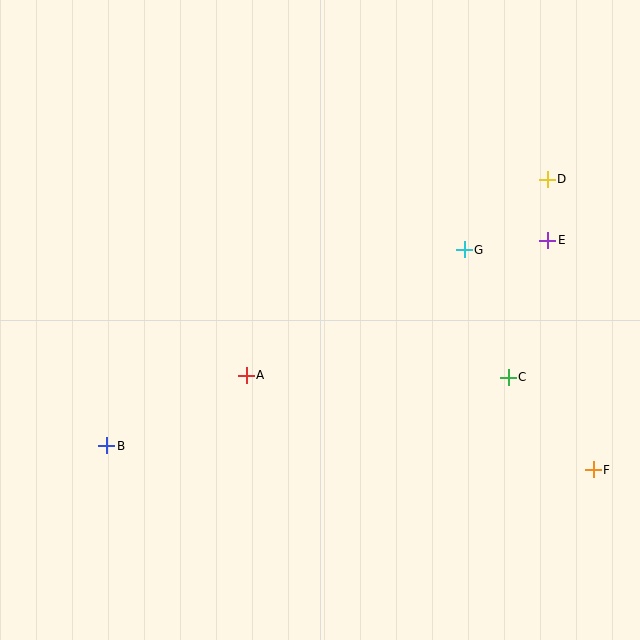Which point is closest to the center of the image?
Point A at (246, 375) is closest to the center.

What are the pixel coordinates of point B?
Point B is at (107, 446).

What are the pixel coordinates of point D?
Point D is at (547, 179).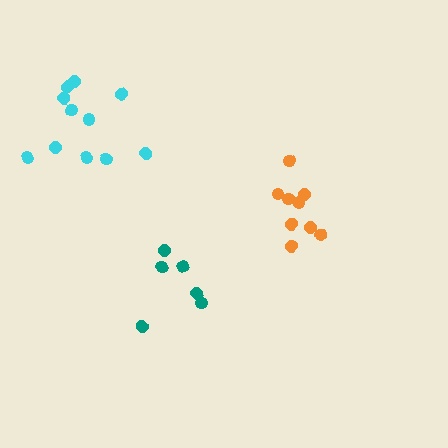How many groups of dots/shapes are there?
There are 3 groups.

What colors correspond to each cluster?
The clusters are colored: cyan, orange, teal.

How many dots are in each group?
Group 1: 11 dots, Group 2: 9 dots, Group 3: 6 dots (26 total).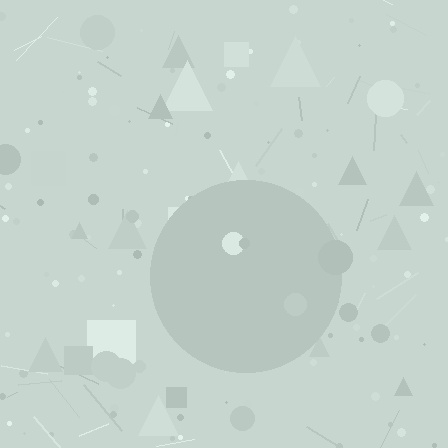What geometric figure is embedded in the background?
A circle is embedded in the background.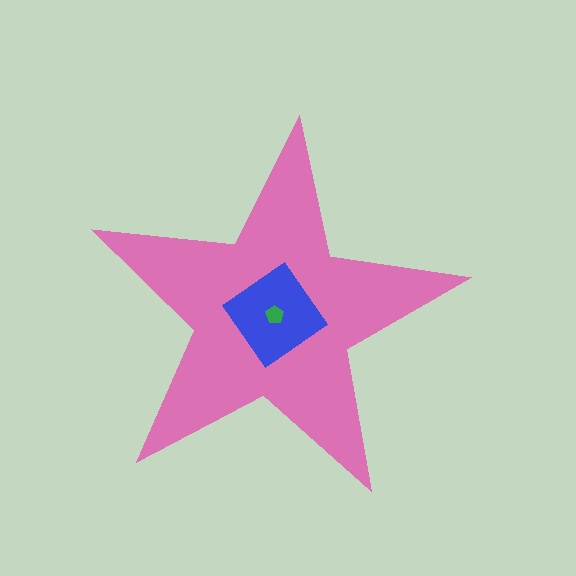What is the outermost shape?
The pink star.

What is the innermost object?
The green pentagon.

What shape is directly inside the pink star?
The blue diamond.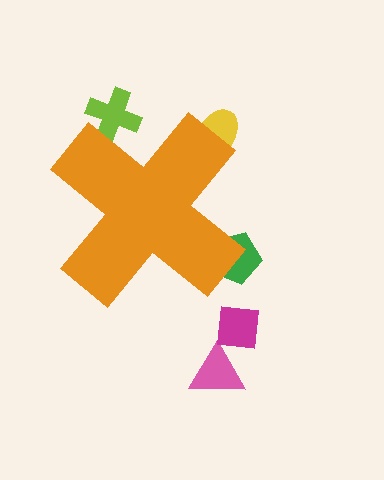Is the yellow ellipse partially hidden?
Yes, the yellow ellipse is partially hidden behind the orange cross.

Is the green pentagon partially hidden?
Yes, the green pentagon is partially hidden behind the orange cross.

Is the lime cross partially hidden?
Yes, the lime cross is partially hidden behind the orange cross.